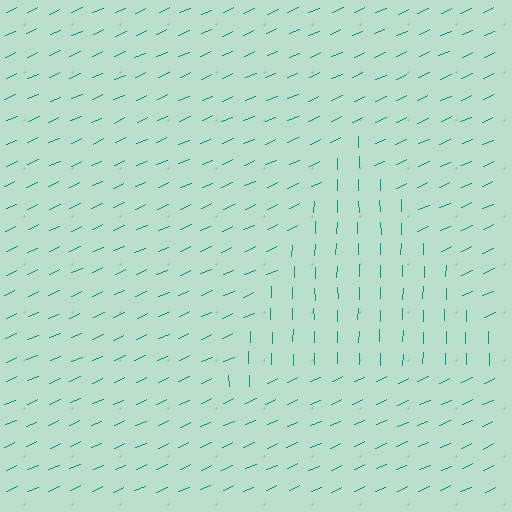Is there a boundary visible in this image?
Yes, there is a texture boundary formed by a change in line orientation.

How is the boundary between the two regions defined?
The boundary is defined purely by a change in line orientation (approximately 66 degrees difference). All lines are the same color and thickness.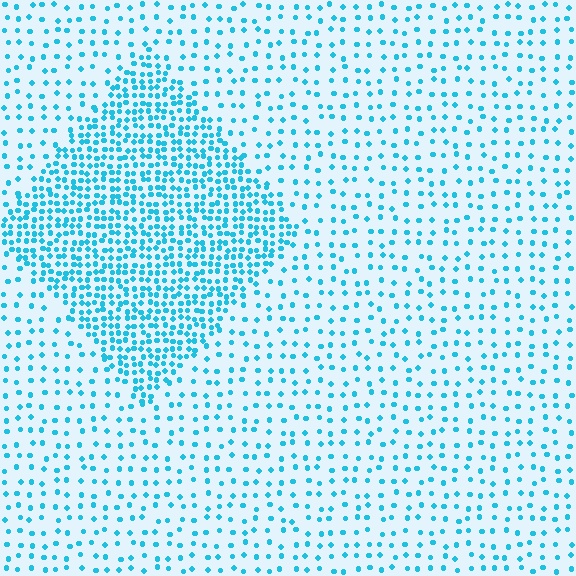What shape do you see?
I see a diamond.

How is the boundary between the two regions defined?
The boundary is defined by a change in element density (approximately 2.7x ratio). All elements are the same color, size, and shape.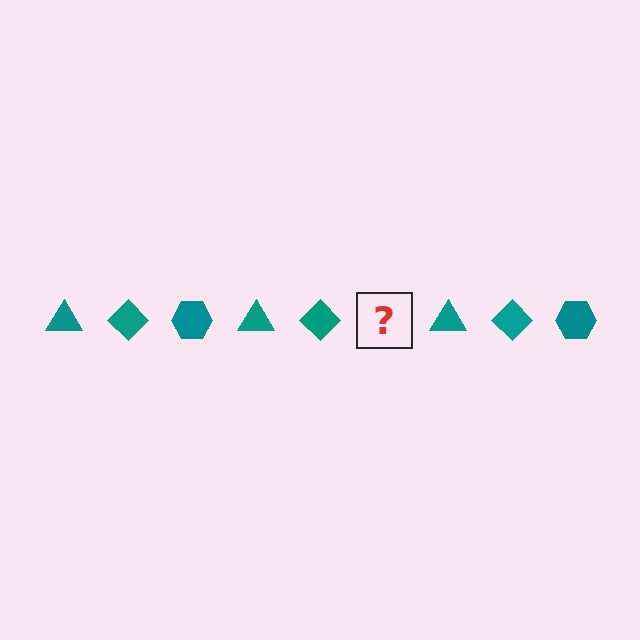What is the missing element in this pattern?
The missing element is a teal hexagon.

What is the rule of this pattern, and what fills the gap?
The rule is that the pattern cycles through triangle, diamond, hexagon shapes in teal. The gap should be filled with a teal hexagon.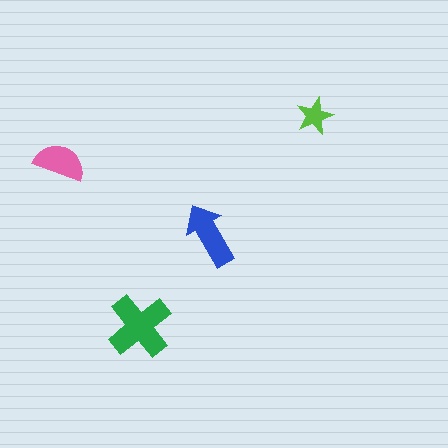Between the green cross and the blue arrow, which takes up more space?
The green cross.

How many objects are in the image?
There are 4 objects in the image.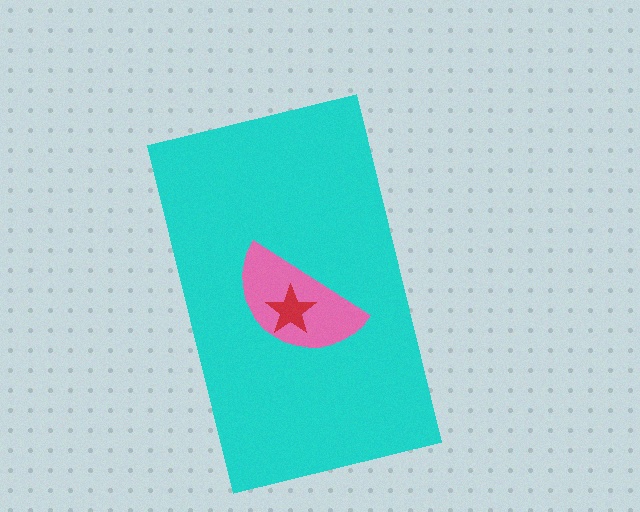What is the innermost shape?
The red star.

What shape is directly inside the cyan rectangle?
The pink semicircle.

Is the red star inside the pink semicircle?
Yes.